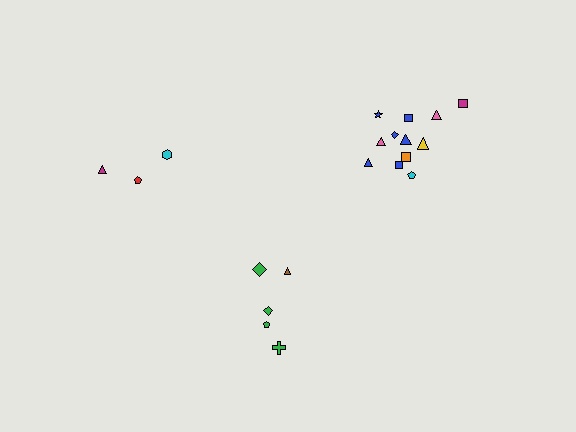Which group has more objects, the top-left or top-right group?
The top-right group.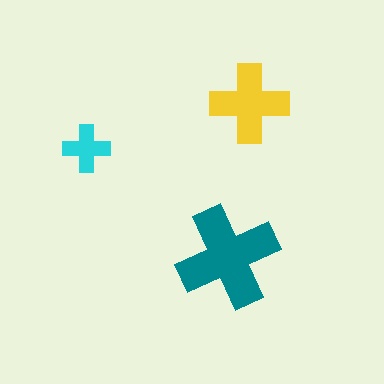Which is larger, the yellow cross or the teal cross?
The teal one.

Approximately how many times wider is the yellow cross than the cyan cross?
About 1.5 times wider.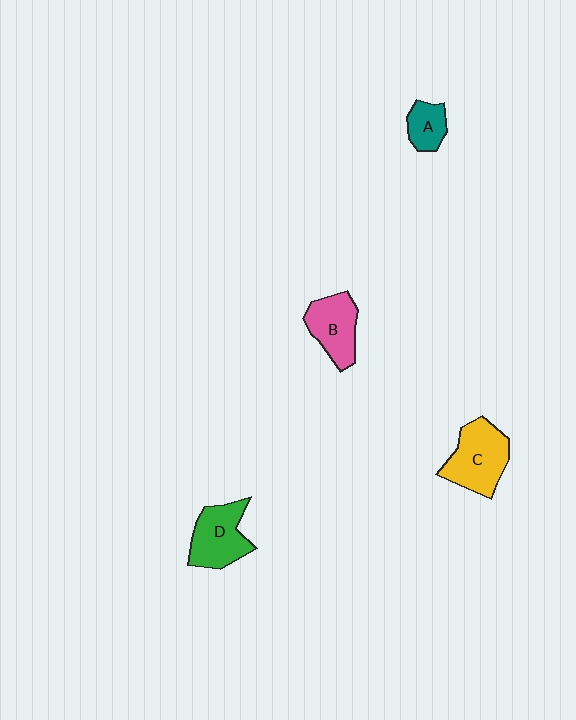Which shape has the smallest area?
Shape A (teal).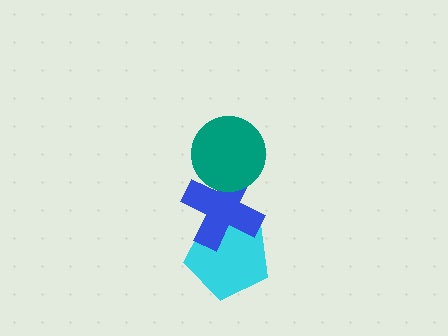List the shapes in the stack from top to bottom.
From top to bottom: the teal circle, the blue cross, the cyan pentagon.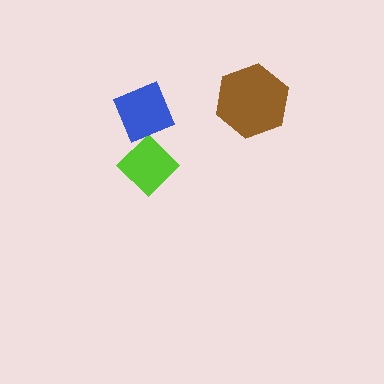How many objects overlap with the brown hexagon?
0 objects overlap with the brown hexagon.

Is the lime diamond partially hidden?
Yes, it is partially covered by another shape.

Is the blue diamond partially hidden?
No, no other shape covers it.